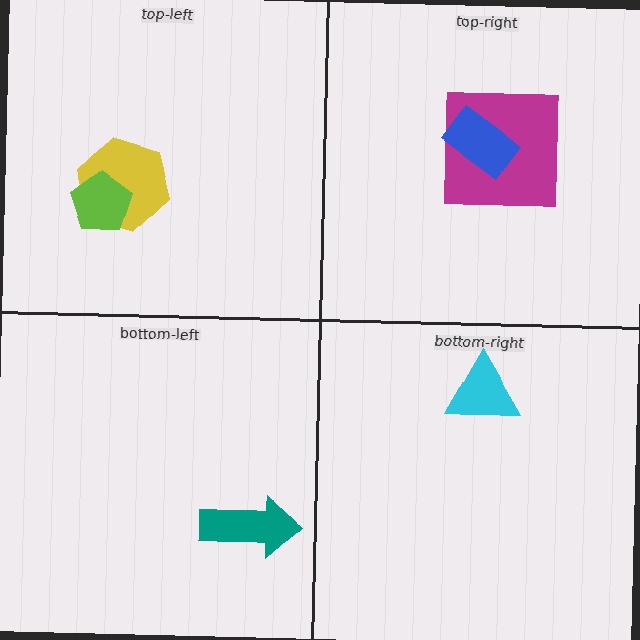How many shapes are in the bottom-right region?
1.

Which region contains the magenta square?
The top-right region.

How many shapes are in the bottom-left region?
1.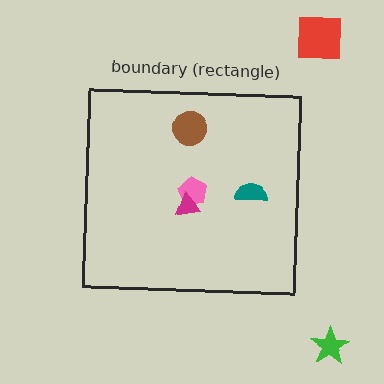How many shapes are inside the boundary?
4 inside, 2 outside.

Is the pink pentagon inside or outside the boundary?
Inside.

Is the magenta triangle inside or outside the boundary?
Inside.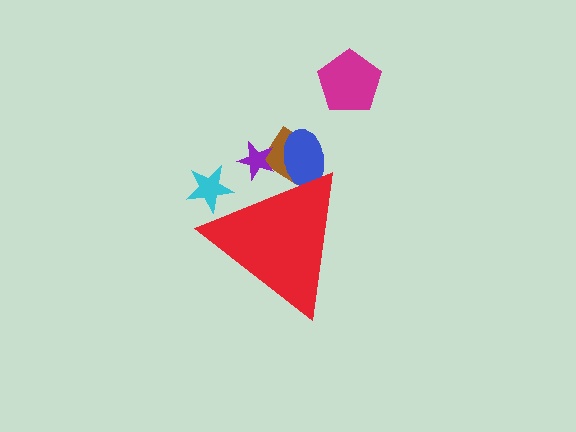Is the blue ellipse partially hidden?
Yes, the blue ellipse is partially hidden behind the red triangle.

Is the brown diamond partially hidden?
Yes, the brown diamond is partially hidden behind the red triangle.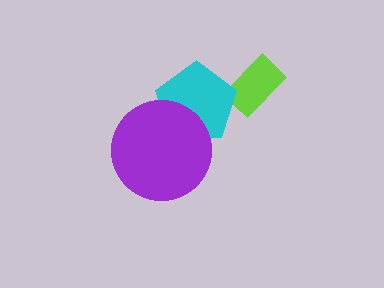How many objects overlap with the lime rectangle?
1 object overlaps with the lime rectangle.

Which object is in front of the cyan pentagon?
The purple circle is in front of the cyan pentagon.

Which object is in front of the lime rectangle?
The cyan pentagon is in front of the lime rectangle.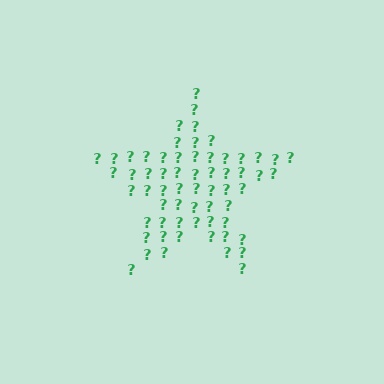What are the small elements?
The small elements are question marks.